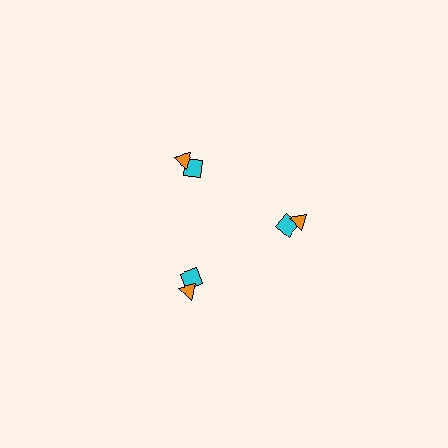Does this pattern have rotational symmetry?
Yes, this pattern has 3-fold rotational symmetry. It looks the same after rotating 120 degrees around the center.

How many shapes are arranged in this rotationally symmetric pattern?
There are 6 shapes, arranged in 3 groups of 2.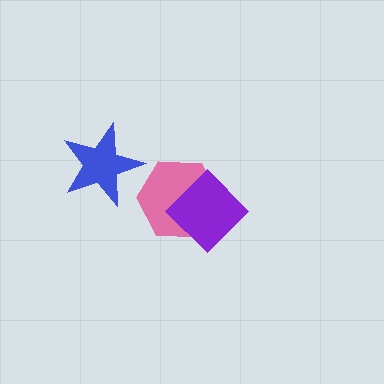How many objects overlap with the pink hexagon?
1 object overlaps with the pink hexagon.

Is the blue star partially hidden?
No, no other shape covers it.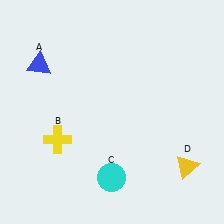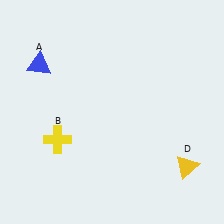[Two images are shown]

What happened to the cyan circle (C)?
The cyan circle (C) was removed in Image 2. It was in the bottom-left area of Image 1.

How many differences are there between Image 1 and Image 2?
There is 1 difference between the two images.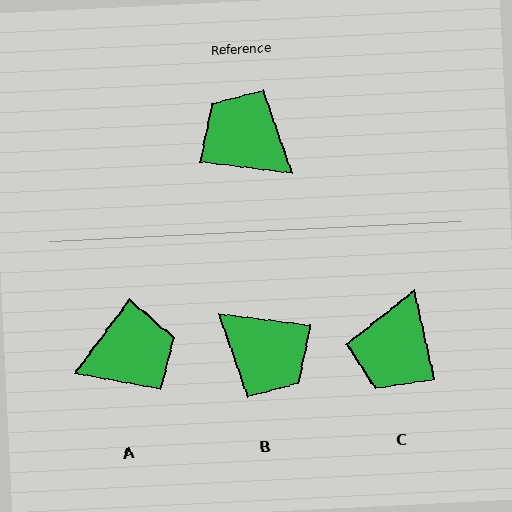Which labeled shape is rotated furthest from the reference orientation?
B, about 180 degrees away.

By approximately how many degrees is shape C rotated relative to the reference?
Approximately 109 degrees counter-clockwise.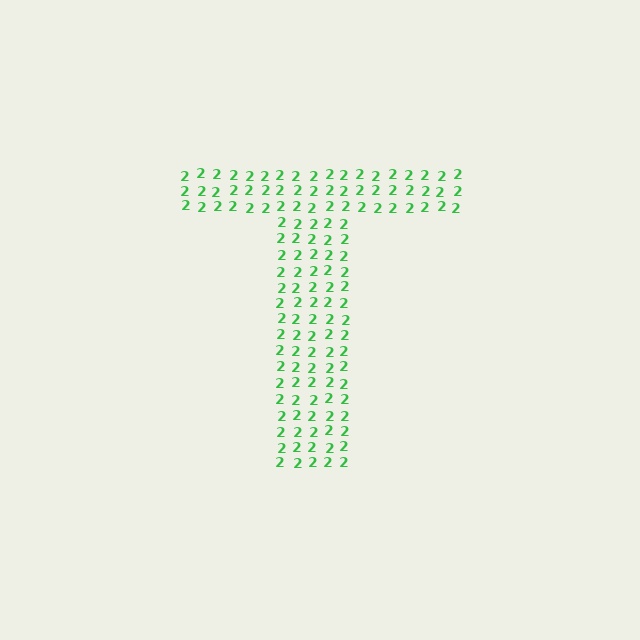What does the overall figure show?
The overall figure shows the letter T.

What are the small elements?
The small elements are digit 2's.